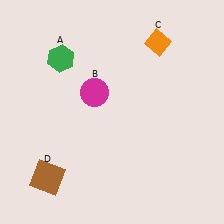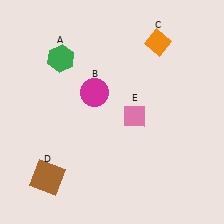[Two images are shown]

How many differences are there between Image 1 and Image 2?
There is 1 difference between the two images.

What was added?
A pink diamond (E) was added in Image 2.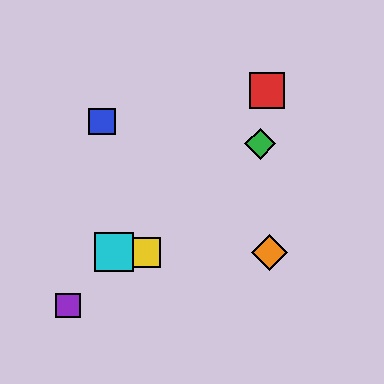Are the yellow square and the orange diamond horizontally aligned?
Yes, both are at y≈252.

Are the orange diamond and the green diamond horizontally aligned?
No, the orange diamond is at y≈252 and the green diamond is at y≈144.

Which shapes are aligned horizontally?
The yellow square, the orange diamond, the cyan square are aligned horizontally.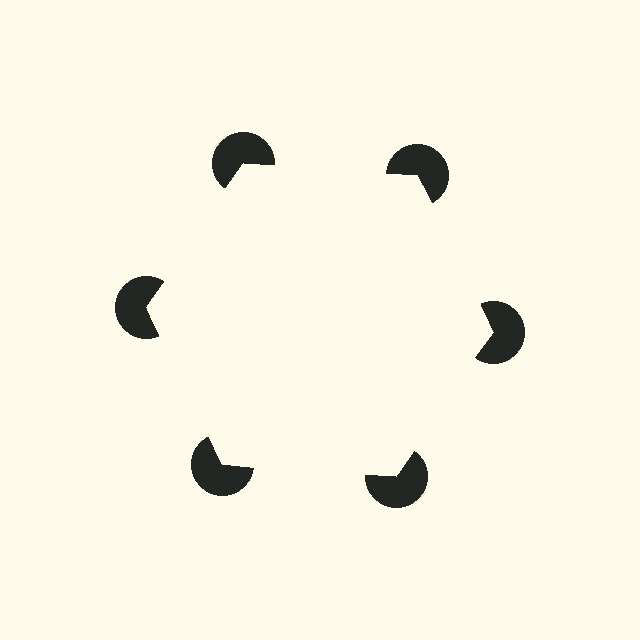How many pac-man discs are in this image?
There are 6 — one at each vertex of the illusory hexagon.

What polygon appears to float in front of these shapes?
An illusory hexagon — its edges are inferred from the aligned wedge cuts in the pac-man discs, not physically drawn.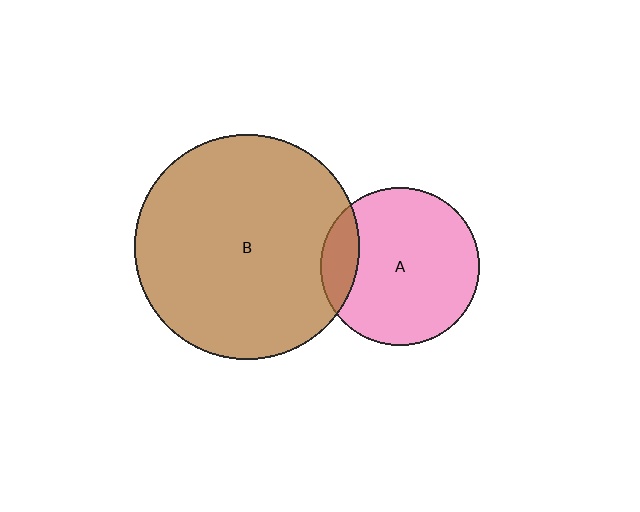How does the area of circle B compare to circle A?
Approximately 2.0 times.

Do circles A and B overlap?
Yes.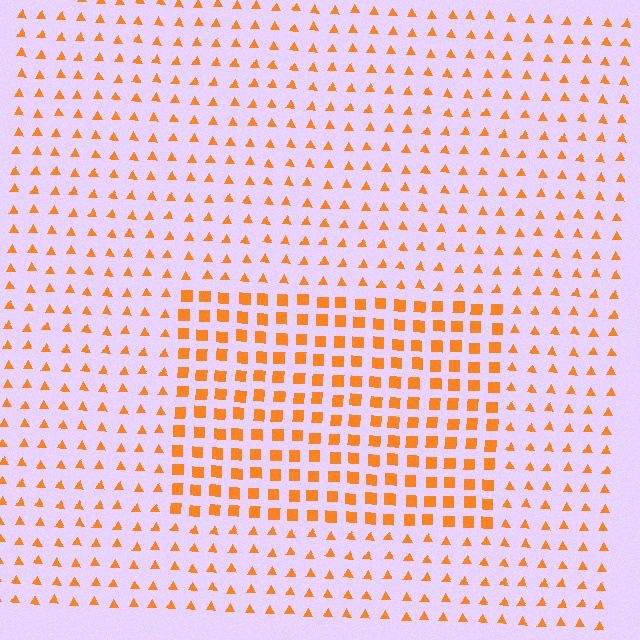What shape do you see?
I see a rectangle.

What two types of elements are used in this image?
The image uses squares inside the rectangle region and triangles outside it.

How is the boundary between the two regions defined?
The boundary is defined by a change in element shape: squares inside vs. triangles outside. All elements share the same color and spacing.